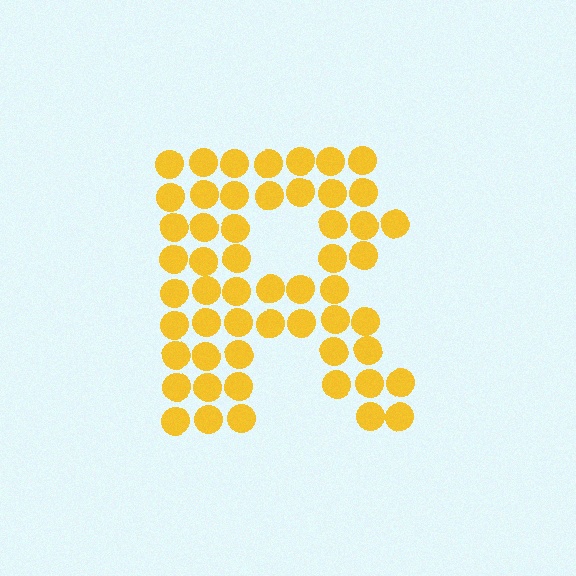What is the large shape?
The large shape is the letter R.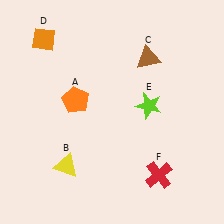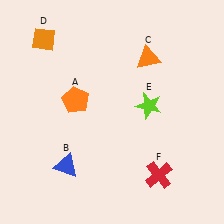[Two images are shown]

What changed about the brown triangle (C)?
In Image 1, C is brown. In Image 2, it changed to orange.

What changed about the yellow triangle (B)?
In Image 1, B is yellow. In Image 2, it changed to blue.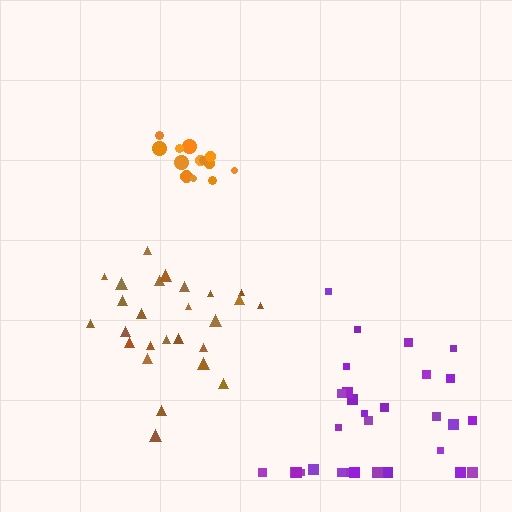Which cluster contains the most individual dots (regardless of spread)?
Purple (31).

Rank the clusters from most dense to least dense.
orange, brown, purple.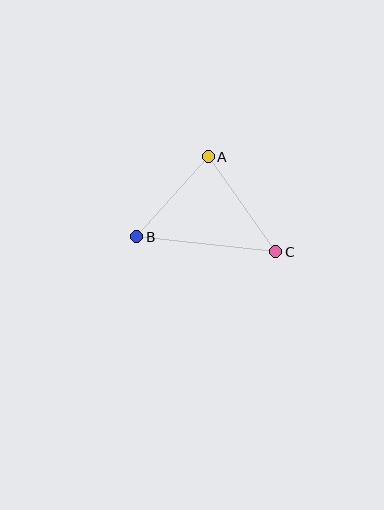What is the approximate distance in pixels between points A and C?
The distance between A and C is approximately 117 pixels.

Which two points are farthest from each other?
Points B and C are farthest from each other.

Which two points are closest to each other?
Points A and B are closest to each other.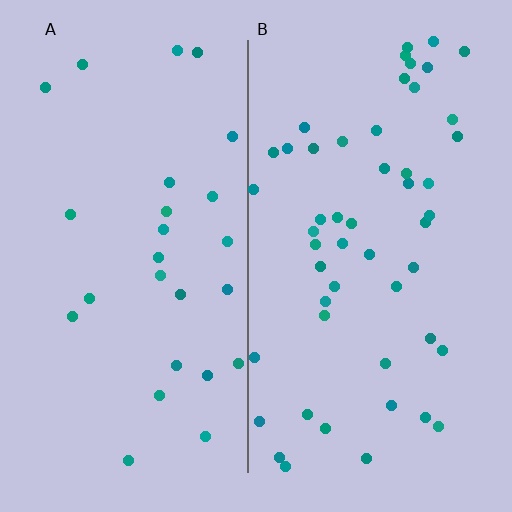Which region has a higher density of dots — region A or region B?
B (the right).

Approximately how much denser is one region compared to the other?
Approximately 2.0× — region B over region A.